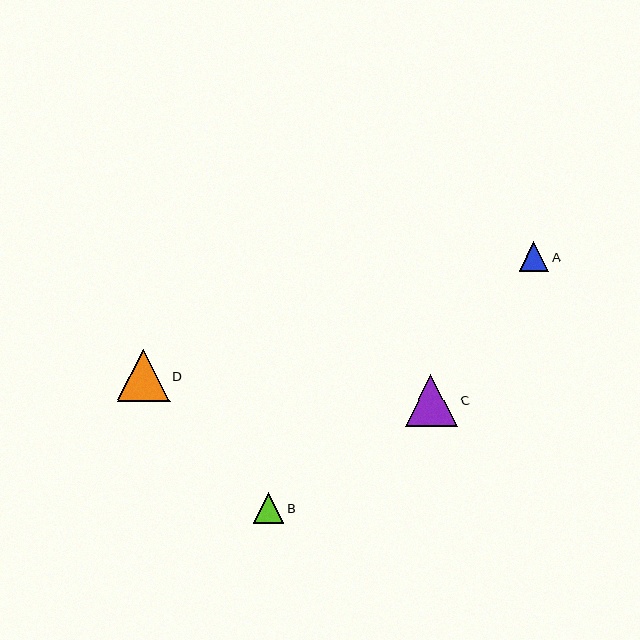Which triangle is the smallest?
Triangle A is the smallest with a size of approximately 30 pixels.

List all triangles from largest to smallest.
From largest to smallest: D, C, B, A.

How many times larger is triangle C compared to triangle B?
Triangle C is approximately 1.7 times the size of triangle B.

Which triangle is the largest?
Triangle D is the largest with a size of approximately 52 pixels.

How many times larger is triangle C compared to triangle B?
Triangle C is approximately 1.7 times the size of triangle B.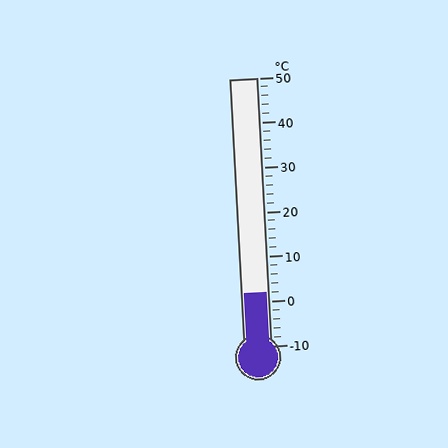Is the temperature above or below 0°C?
The temperature is above 0°C.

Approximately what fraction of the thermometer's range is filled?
The thermometer is filled to approximately 20% of its range.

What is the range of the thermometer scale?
The thermometer scale ranges from -10°C to 50°C.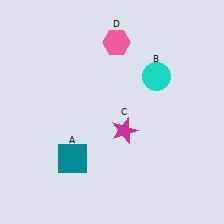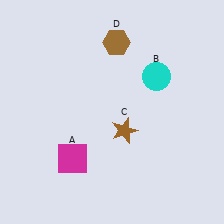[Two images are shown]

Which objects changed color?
A changed from teal to magenta. C changed from magenta to brown. D changed from pink to brown.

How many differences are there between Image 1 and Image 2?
There are 3 differences between the two images.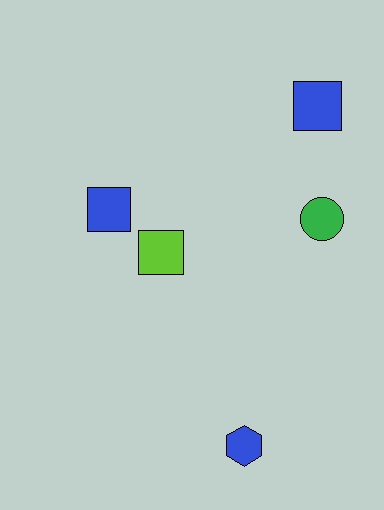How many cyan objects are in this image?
There are no cyan objects.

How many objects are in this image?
There are 5 objects.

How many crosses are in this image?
There are no crosses.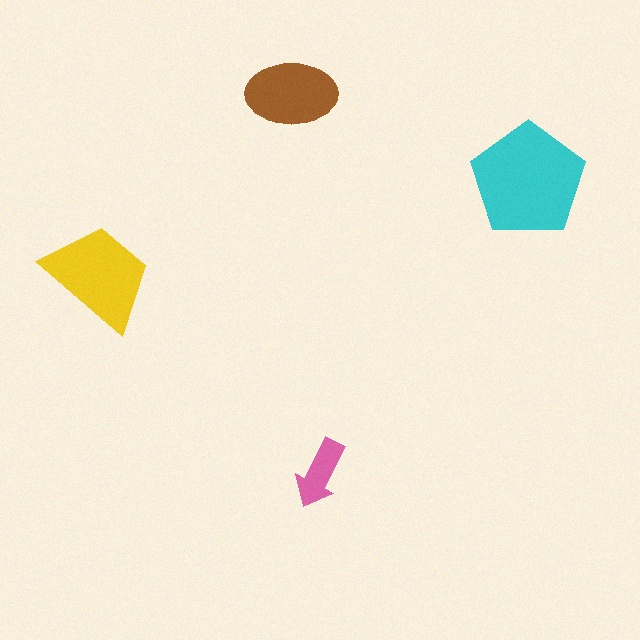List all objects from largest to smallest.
The cyan pentagon, the yellow trapezoid, the brown ellipse, the pink arrow.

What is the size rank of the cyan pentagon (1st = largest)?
1st.